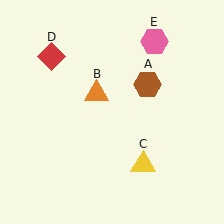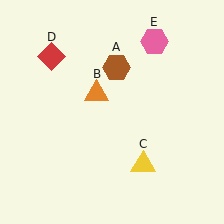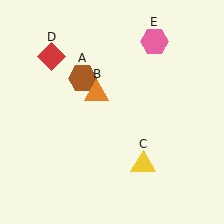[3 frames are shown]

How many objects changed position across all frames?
1 object changed position: brown hexagon (object A).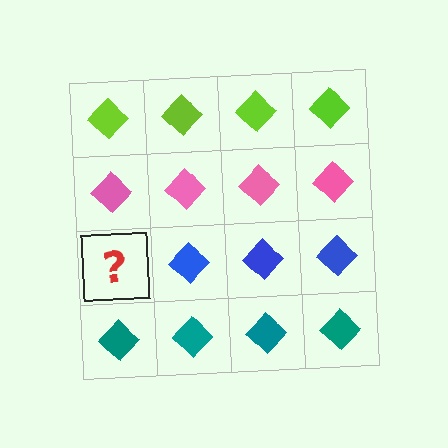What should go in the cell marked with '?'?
The missing cell should contain a blue diamond.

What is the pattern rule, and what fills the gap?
The rule is that each row has a consistent color. The gap should be filled with a blue diamond.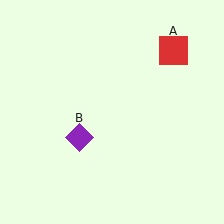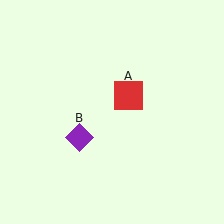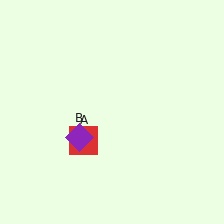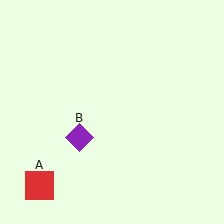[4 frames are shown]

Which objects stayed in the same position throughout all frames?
Purple diamond (object B) remained stationary.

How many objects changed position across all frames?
1 object changed position: red square (object A).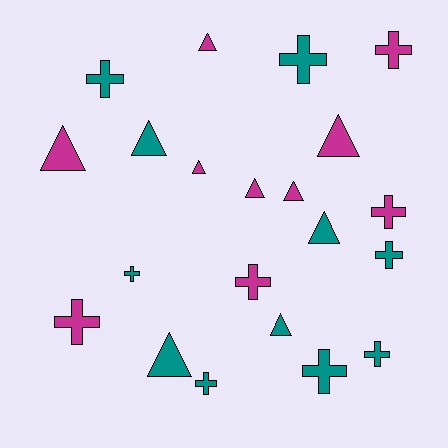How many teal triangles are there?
There are 4 teal triangles.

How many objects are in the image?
There are 21 objects.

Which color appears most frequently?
Teal, with 11 objects.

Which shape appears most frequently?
Cross, with 11 objects.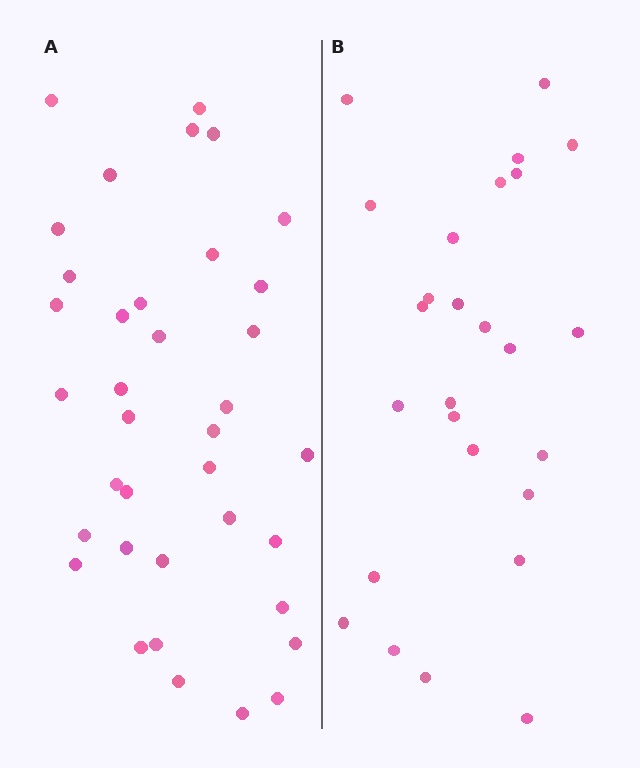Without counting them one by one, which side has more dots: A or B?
Region A (the left region) has more dots.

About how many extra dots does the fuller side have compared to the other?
Region A has roughly 12 or so more dots than region B.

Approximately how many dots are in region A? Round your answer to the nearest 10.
About 40 dots. (The exact count is 37, which rounds to 40.)